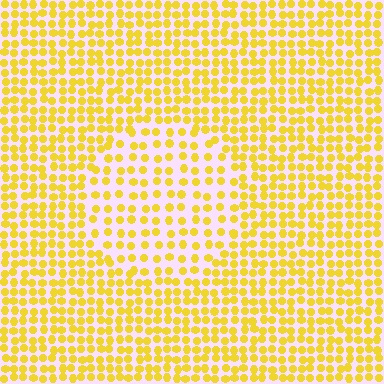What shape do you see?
I see a circle.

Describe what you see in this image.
The image contains small yellow elements arranged at two different densities. A circle-shaped region is visible where the elements are less densely packed than the surrounding area.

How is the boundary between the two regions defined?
The boundary is defined by a change in element density (approximately 1.7x ratio). All elements are the same color, size, and shape.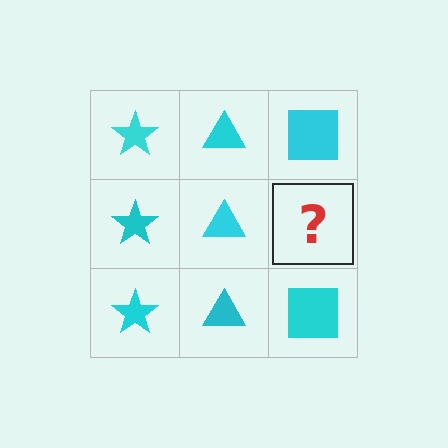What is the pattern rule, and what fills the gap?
The rule is that each column has a consistent shape. The gap should be filled with a cyan square.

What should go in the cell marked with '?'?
The missing cell should contain a cyan square.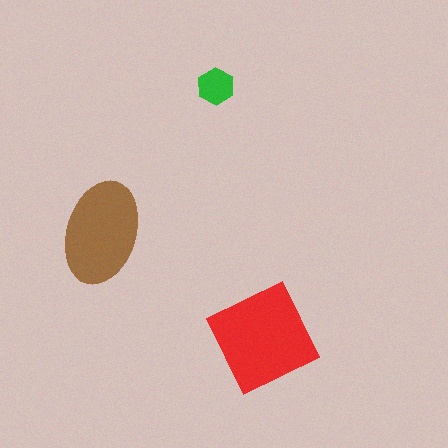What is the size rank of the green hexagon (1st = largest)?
3rd.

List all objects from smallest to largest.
The green hexagon, the brown ellipse, the red diamond.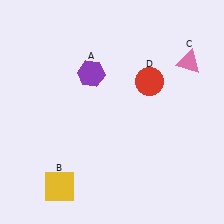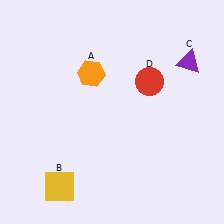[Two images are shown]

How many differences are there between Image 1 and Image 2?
There are 2 differences between the two images.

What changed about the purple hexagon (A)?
In Image 1, A is purple. In Image 2, it changed to orange.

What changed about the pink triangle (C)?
In Image 1, C is pink. In Image 2, it changed to purple.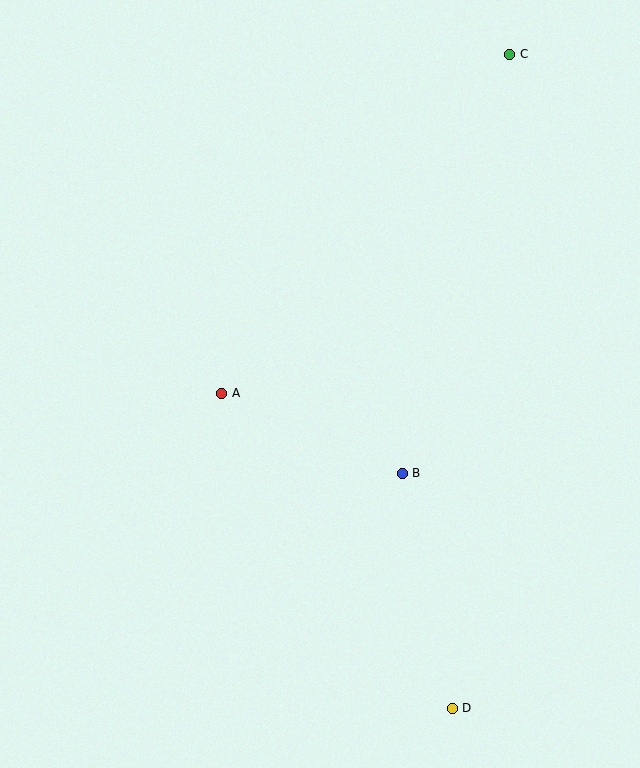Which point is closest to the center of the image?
Point A at (222, 393) is closest to the center.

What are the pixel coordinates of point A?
Point A is at (222, 393).